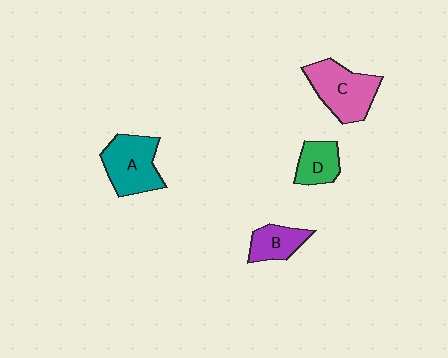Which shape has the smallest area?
Shape D (green).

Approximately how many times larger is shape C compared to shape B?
Approximately 1.8 times.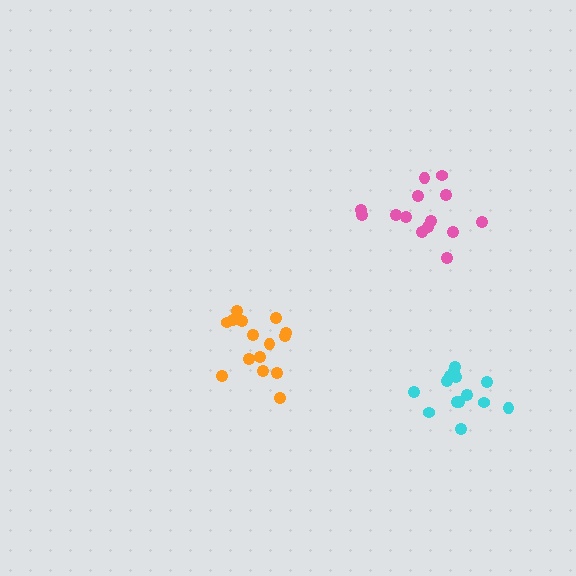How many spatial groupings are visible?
There are 3 spatial groupings.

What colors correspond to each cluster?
The clusters are colored: cyan, orange, pink.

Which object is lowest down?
The cyan cluster is bottommost.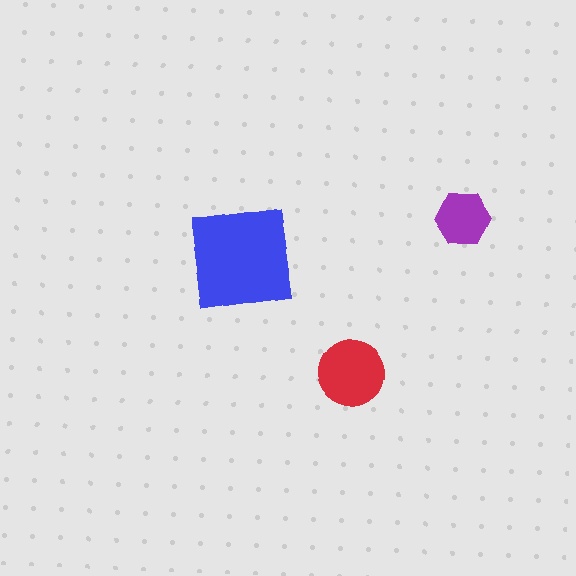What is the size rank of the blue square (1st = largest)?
1st.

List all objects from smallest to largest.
The purple hexagon, the red circle, the blue square.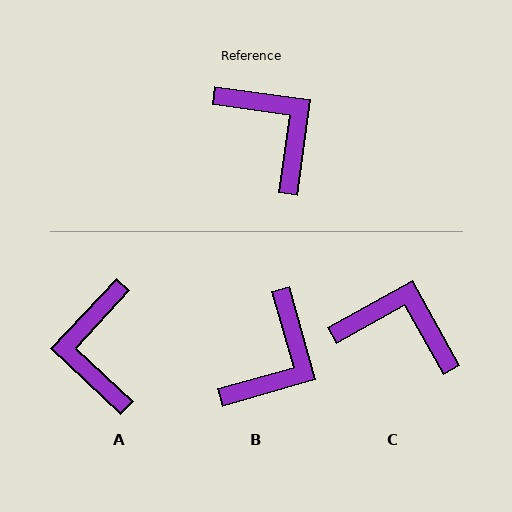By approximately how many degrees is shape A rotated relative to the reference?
Approximately 145 degrees counter-clockwise.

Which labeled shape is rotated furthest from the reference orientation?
A, about 145 degrees away.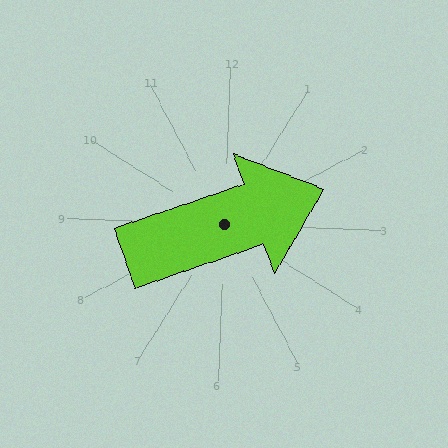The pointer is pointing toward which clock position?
Roughly 2 o'clock.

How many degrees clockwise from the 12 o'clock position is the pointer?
Approximately 69 degrees.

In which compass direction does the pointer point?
East.